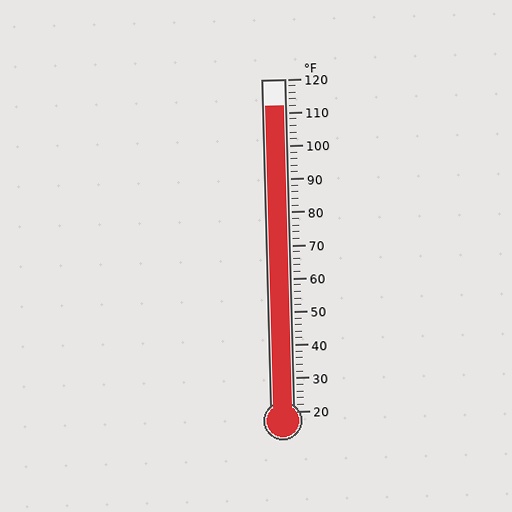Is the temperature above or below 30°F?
The temperature is above 30°F.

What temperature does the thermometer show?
The thermometer shows approximately 112°F.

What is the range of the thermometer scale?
The thermometer scale ranges from 20°F to 120°F.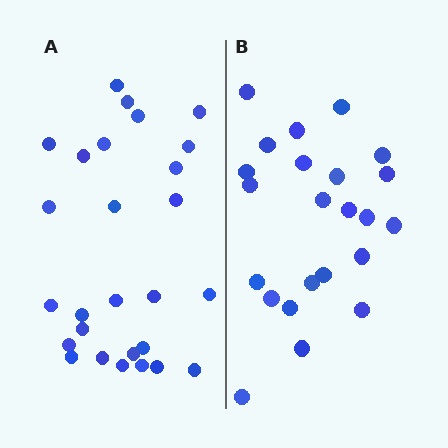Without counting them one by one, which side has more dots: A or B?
Region A (the left region) has more dots.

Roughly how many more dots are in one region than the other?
Region A has about 4 more dots than region B.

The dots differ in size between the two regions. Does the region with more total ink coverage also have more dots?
No. Region B has more total ink coverage because its dots are larger, but region A actually contains more individual dots. Total area can be misleading — the number of items is what matters here.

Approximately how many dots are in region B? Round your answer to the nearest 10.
About 20 dots. (The exact count is 23, which rounds to 20.)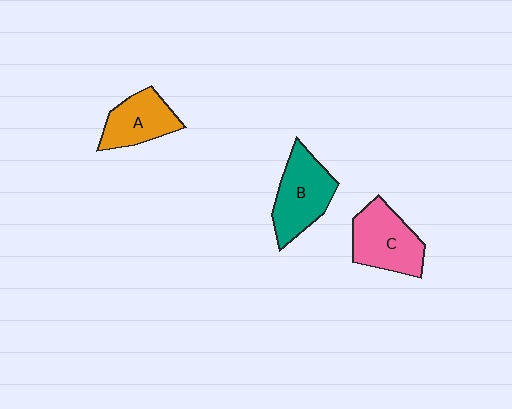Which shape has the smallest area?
Shape A (orange).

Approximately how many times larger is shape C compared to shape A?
Approximately 1.3 times.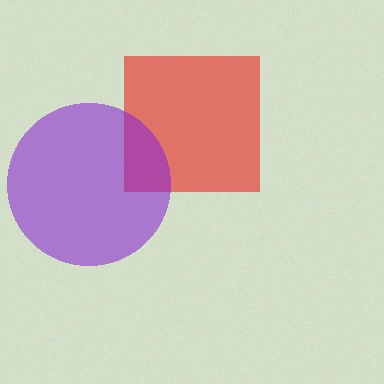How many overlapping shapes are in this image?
There are 2 overlapping shapes in the image.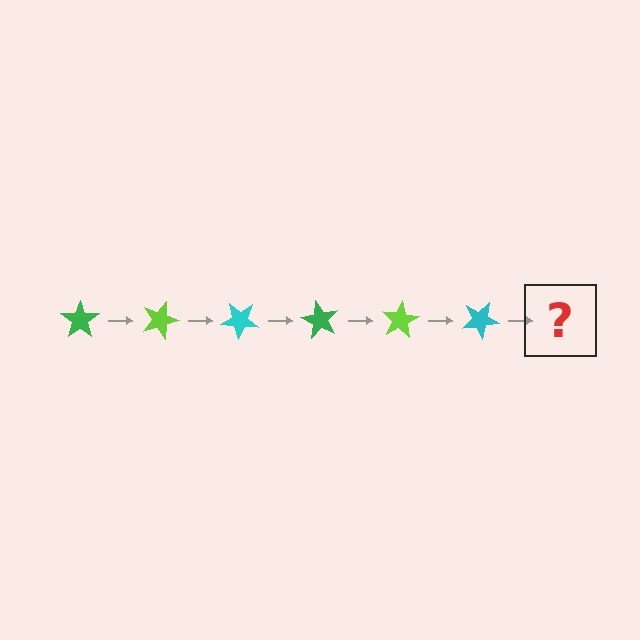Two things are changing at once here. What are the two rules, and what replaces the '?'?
The two rules are that it rotates 20 degrees each step and the color cycles through green, lime, and cyan. The '?' should be a green star, rotated 120 degrees from the start.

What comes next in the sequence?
The next element should be a green star, rotated 120 degrees from the start.